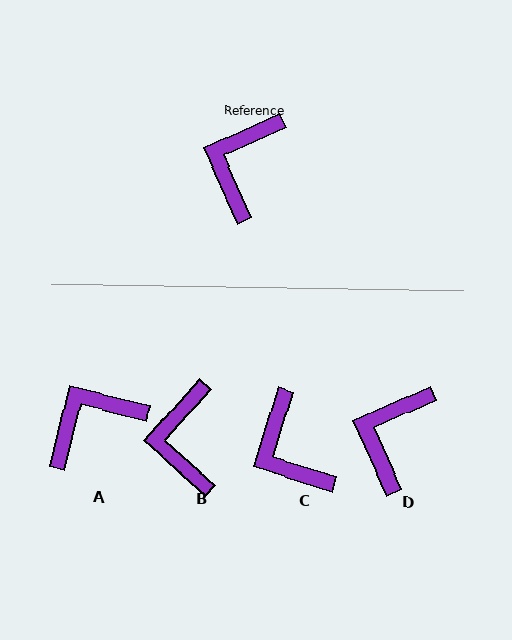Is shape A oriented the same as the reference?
No, it is off by about 38 degrees.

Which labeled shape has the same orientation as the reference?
D.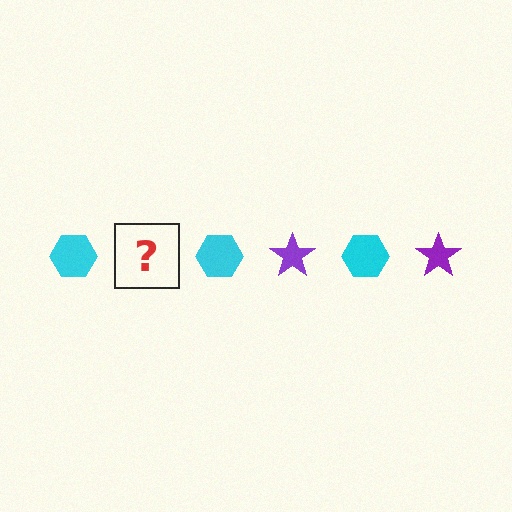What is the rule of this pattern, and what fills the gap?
The rule is that the pattern alternates between cyan hexagon and purple star. The gap should be filled with a purple star.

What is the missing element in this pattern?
The missing element is a purple star.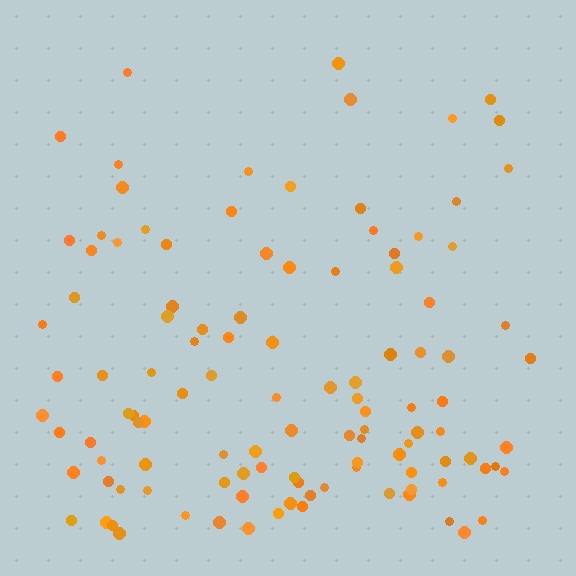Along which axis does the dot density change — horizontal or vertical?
Vertical.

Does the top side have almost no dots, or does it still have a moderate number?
Still a moderate number, just noticeably fewer than the bottom.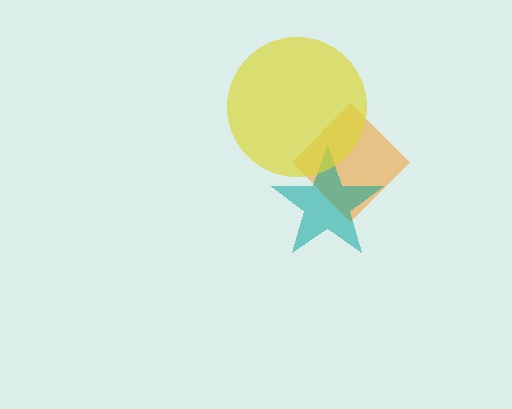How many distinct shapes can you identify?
There are 3 distinct shapes: an orange diamond, a teal star, a yellow circle.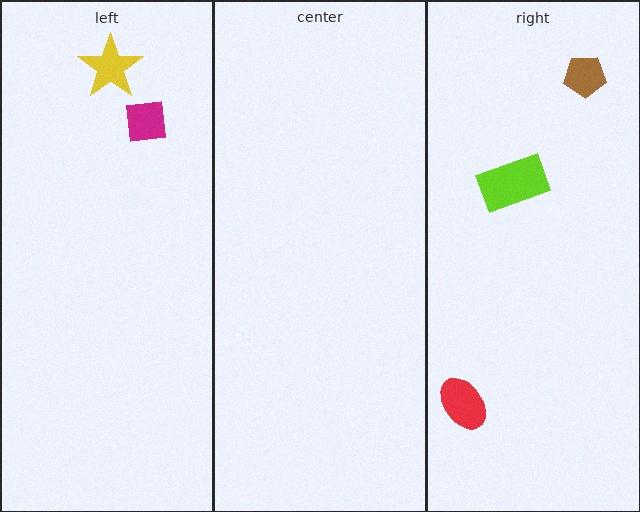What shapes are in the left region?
The yellow star, the magenta square.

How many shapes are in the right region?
3.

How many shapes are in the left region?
2.